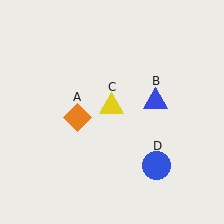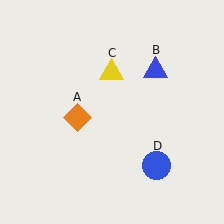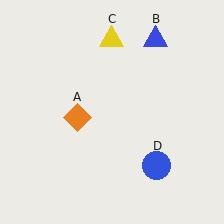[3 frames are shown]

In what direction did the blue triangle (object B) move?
The blue triangle (object B) moved up.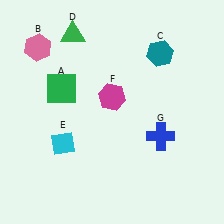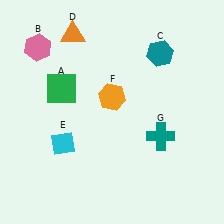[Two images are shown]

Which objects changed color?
D changed from green to orange. F changed from magenta to orange. G changed from blue to teal.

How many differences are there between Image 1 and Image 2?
There are 3 differences between the two images.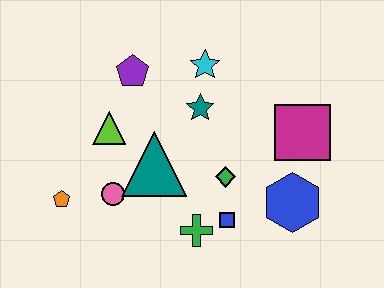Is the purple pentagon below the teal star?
No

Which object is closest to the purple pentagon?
The lime triangle is closest to the purple pentagon.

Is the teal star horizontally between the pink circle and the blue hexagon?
Yes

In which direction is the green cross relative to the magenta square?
The green cross is to the left of the magenta square.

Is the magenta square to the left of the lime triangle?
No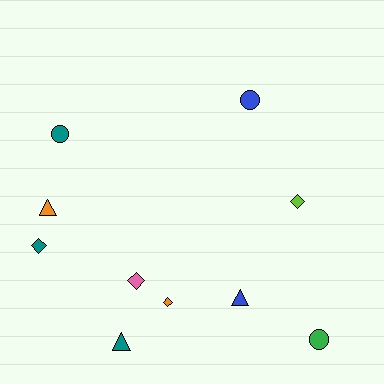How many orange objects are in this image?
There are 2 orange objects.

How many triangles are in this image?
There are 3 triangles.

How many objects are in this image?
There are 10 objects.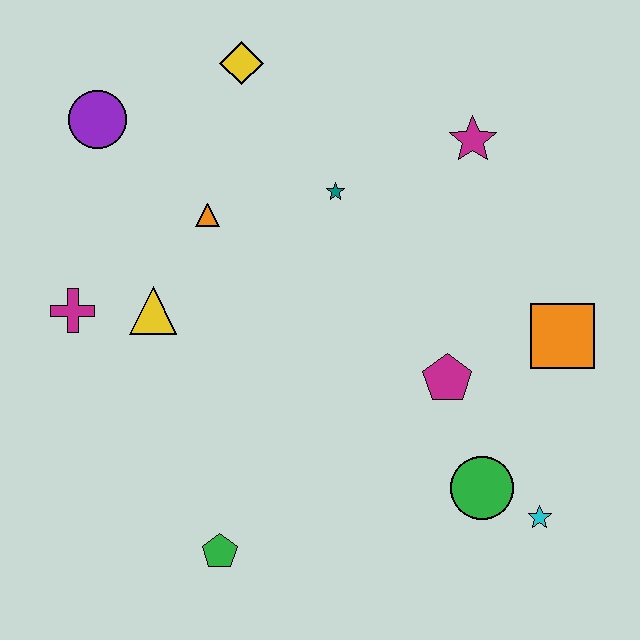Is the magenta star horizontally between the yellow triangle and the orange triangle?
No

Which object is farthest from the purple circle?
The cyan star is farthest from the purple circle.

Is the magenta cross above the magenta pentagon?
Yes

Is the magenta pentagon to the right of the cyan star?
No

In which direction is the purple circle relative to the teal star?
The purple circle is to the left of the teal star.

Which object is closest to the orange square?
The magenta pentagon is closest to the orange square.